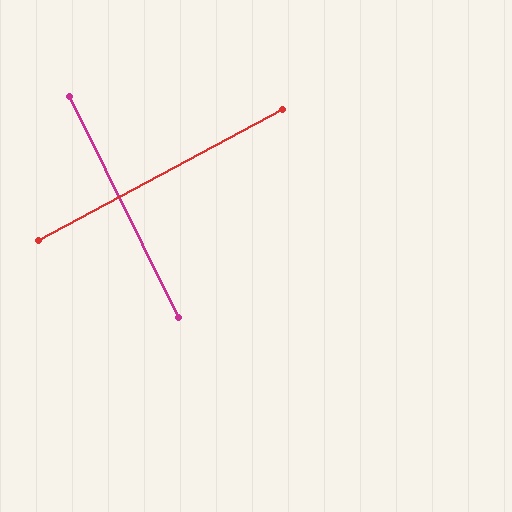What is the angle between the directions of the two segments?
Approximately 88 degrees.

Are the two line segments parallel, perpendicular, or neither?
Perpendicular — they meet at approximately 88°.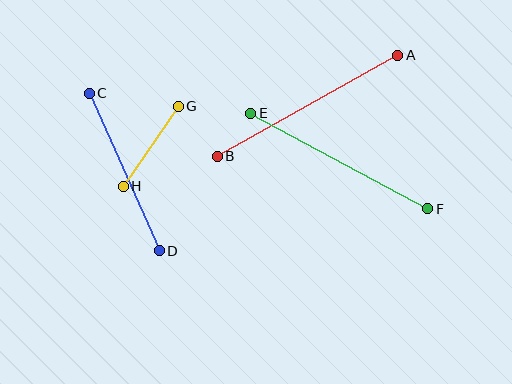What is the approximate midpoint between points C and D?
The midpoint is at approximately (124, 172) pixels.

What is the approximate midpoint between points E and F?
The midpoint is at approximately (339, 161) pixels.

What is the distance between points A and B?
The distance is approximately 207 pixels.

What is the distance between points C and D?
The distance is approximately 172 pixels.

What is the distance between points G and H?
The distance is approximately 97 pixels.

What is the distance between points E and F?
The distance is approximately 201 pixels.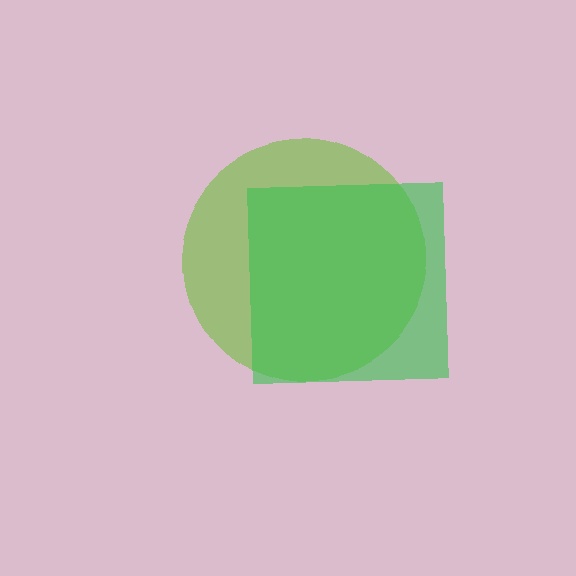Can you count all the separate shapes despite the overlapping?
Yes, there are 2 separate shapes.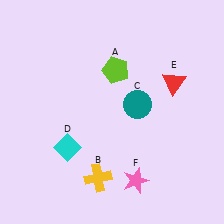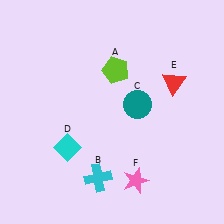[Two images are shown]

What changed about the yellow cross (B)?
In Image 1, B is yellow. In Image 2, it changed to cyan.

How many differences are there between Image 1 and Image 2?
There is 1 difference between the two images.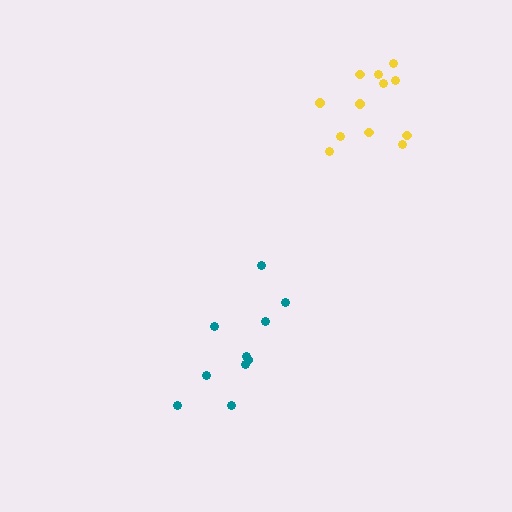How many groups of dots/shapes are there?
There are 2 groups.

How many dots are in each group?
Group 1: 10 dots, Group 2: 12 dots (22 total).